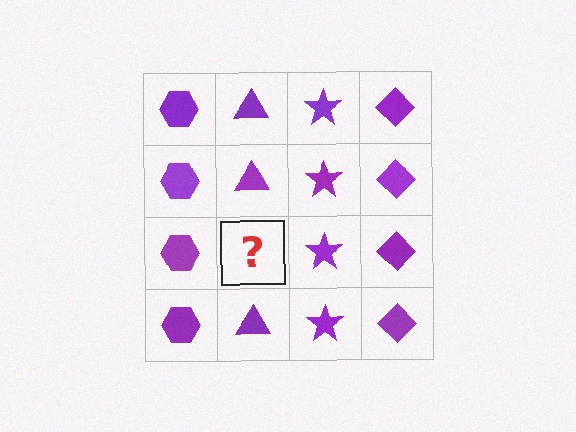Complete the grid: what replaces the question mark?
The question mark should be replaced with a purple triangle.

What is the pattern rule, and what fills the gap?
The rule is that each column has a consistent shape. The gap should be filled with a purple triangle.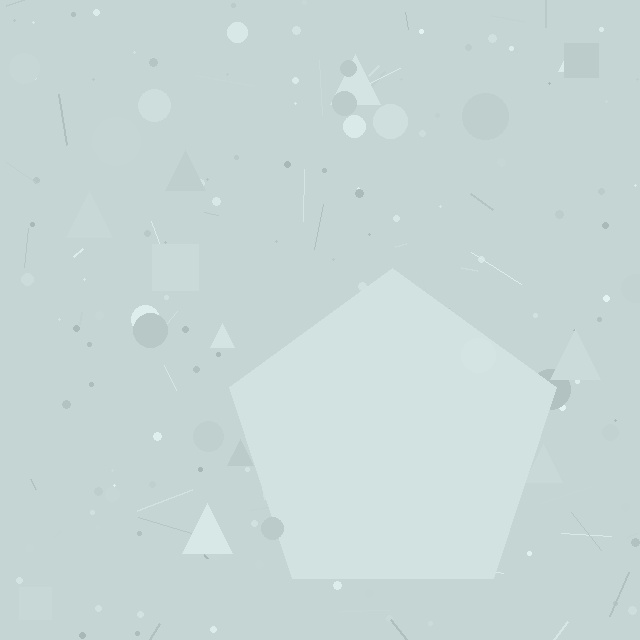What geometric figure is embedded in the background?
A pentagon is embedded in the background.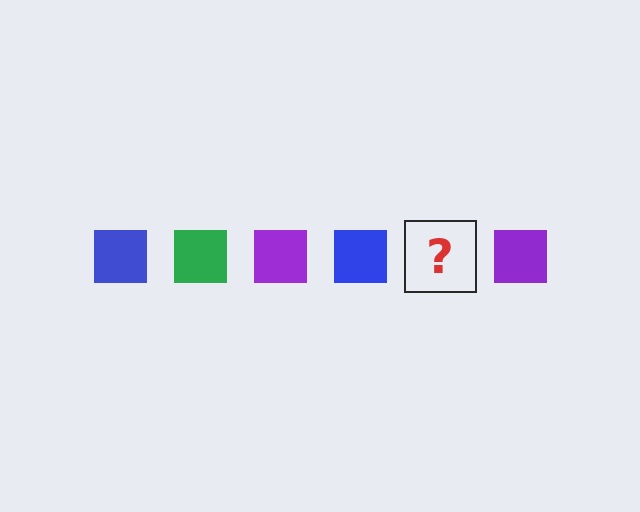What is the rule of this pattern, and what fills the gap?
The rule is that the pattern cycles through blue, green, purple squares. The gap should be filled with a green square.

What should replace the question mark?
The question mark should be replaced with a green square.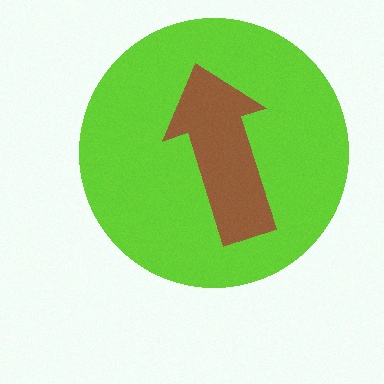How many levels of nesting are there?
2.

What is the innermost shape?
The brown arrow.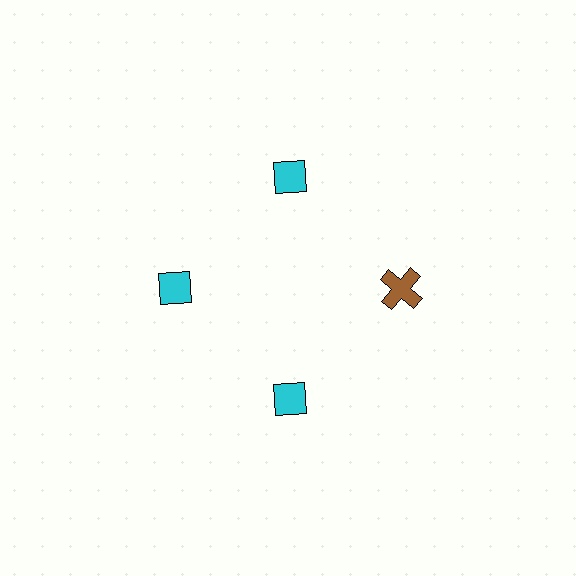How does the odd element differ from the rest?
It differs in both color (brown instead of cyan) and shape (cross instead of diamond).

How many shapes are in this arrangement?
There are 4 shapes arranged in a ring pattern.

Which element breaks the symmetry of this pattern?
The brown cross at roughly the 3 o'clock position breaks the symmetry. All other shapes are cyan diamonds.